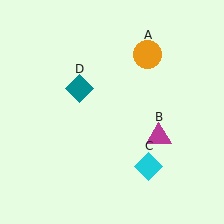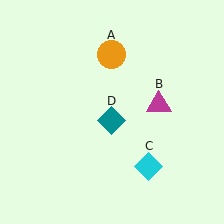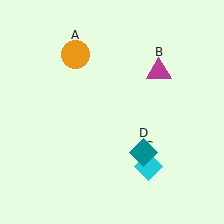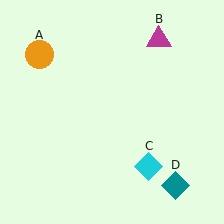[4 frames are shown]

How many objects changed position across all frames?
3 objects changed position: orange circle (object A), magenta triangle (object B), teal diamond (object D).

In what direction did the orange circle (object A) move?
The orange circle (object A) moved left.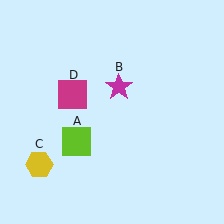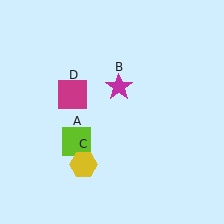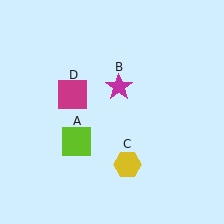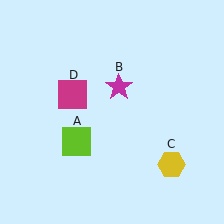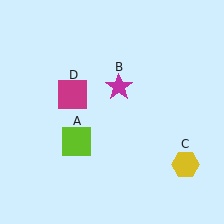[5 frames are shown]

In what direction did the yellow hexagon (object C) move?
The yellow hexagon (object C) moved right.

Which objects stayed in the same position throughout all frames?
Lime square (object A) and magenta star (object B) and magenta square (object D) remained stationary.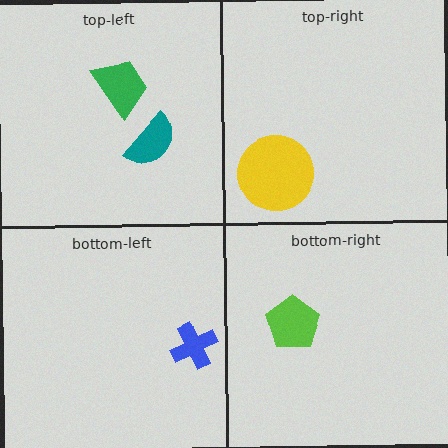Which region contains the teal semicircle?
The top-left region.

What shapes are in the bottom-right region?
The lime pentagon.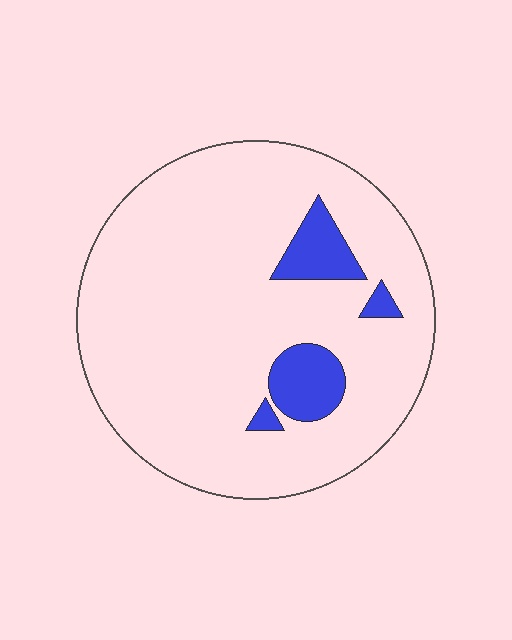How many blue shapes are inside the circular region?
4.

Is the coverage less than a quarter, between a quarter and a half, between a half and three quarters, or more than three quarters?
Less than a quarter.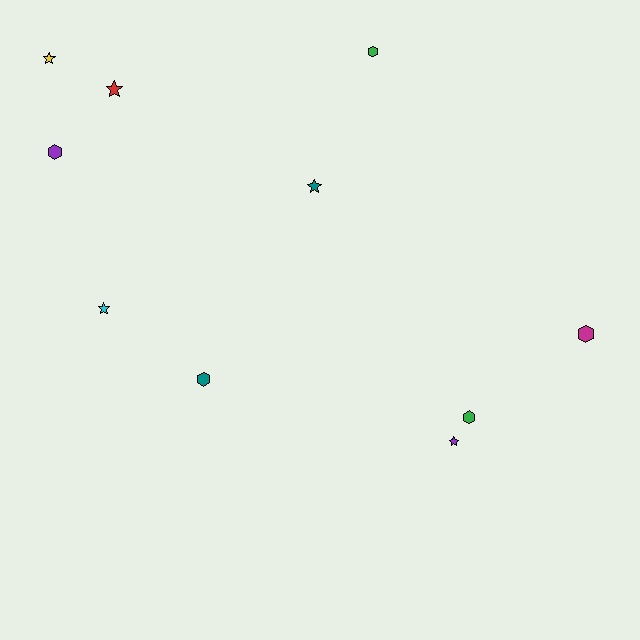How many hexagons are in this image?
There are 5 hexagons.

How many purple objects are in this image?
There are 2 purple objects.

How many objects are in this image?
There are 10 objects.